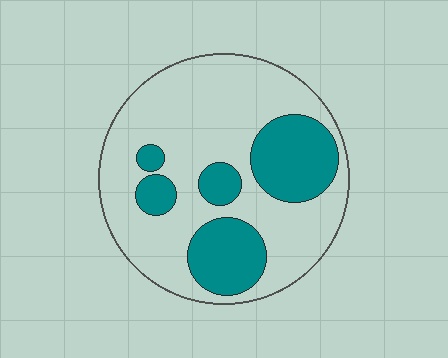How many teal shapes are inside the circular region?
5.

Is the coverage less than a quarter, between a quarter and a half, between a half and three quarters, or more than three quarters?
Between a quarter and a half.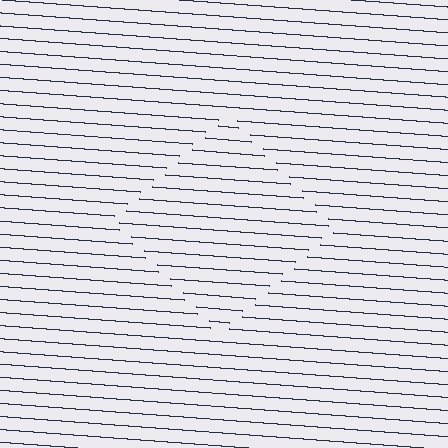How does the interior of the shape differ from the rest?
The interior of the shape contains the same grating, shifted by half a period — the contour is defined by the phase discontinuity where line-ends from the inner and outer gratings abut.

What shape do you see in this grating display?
An illusory square. The interior of the shape contains the same grating, shifted by half a period — the contour is defined by the phase discontinuity where line-ends from the inner and outer gratings abut.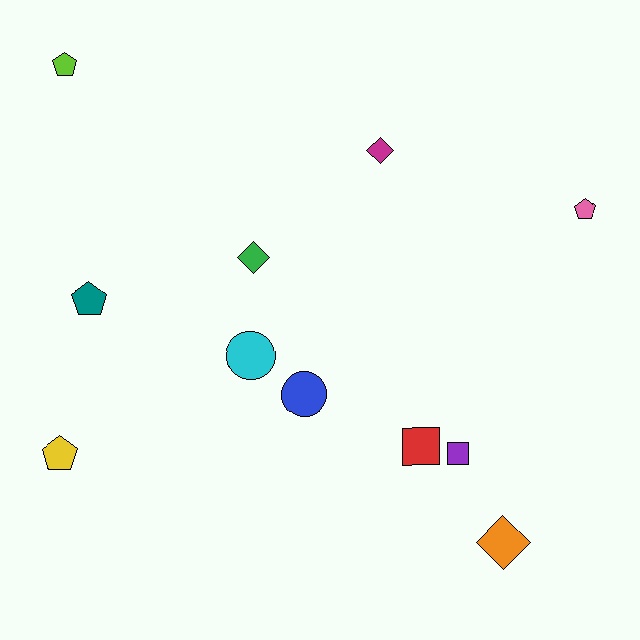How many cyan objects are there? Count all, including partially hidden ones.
There is 1 cyan object.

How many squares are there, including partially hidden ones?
There are 2 squares.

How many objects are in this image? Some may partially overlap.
There are 11 objects.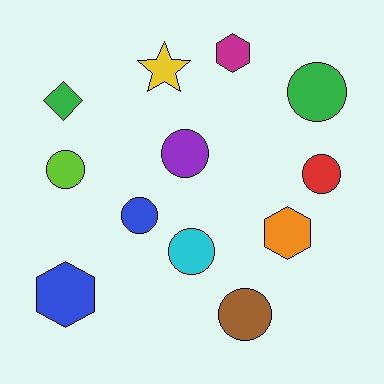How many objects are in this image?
There are 12 objects.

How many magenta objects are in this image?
There is 1 magenta object.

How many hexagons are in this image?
There are 3 hexagons.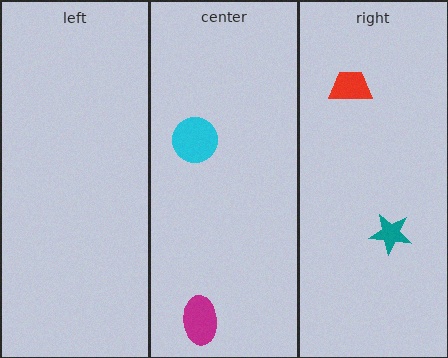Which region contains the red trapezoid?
The right region.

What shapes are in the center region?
The magenta ellipse, the cyan circle.